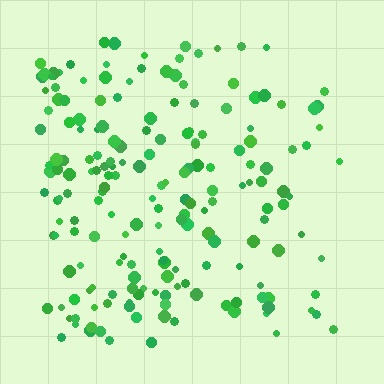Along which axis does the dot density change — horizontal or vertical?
Horizontal.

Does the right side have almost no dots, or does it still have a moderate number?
Still a moderate number, just noticeably fewer than the left.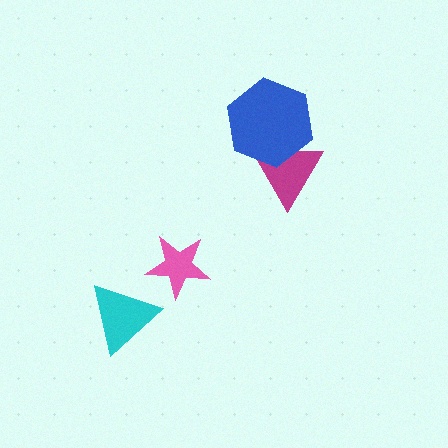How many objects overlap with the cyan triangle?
0 objects overlap with the cyan triangle.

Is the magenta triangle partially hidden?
Yes, it is partially covered by another shape.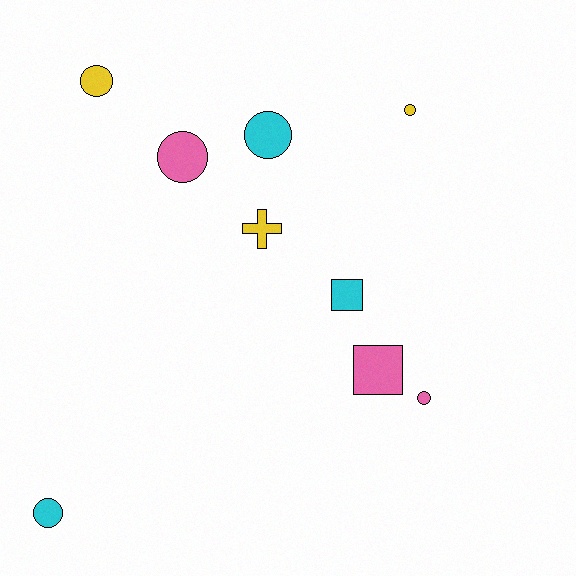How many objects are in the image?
There are 9 objects.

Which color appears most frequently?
Pink, with 3 objects.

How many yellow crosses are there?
There is 1 yellow cross.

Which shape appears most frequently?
Circle, with 6 objects.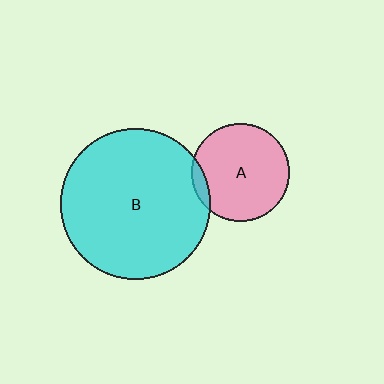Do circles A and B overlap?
Yes.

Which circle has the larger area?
Circle B (cyan).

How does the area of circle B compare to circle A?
Approximately 2.4 times.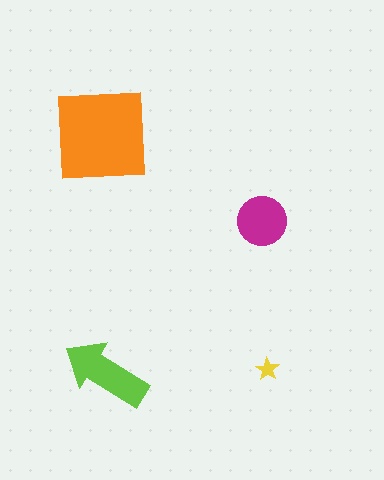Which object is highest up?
The orange square is topmost.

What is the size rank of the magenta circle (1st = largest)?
3rd.